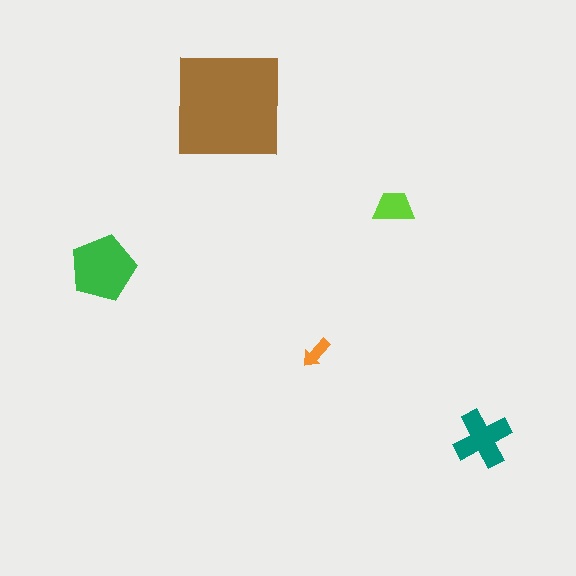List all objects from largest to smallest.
The brown square, the green pentagon, the teal cross, the lime trapezoid, the orange arrow.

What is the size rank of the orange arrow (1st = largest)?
5th.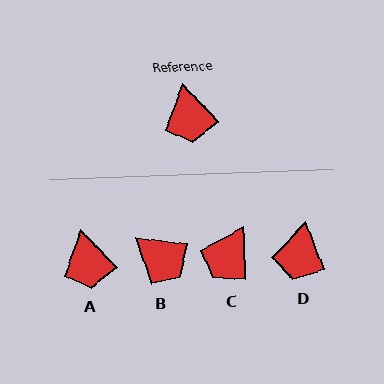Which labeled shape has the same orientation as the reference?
A.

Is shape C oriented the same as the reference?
No, it is off by about 42 degrees.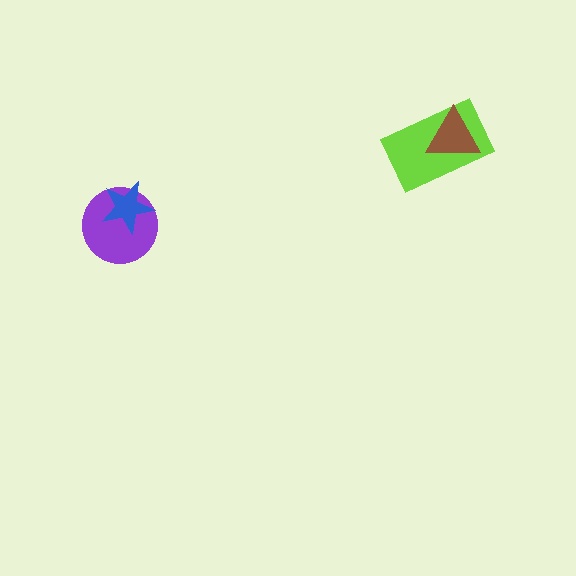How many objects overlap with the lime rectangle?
1 object overlaps with the lime rectangle.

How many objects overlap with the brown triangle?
1 object overlaps with the brown triangle.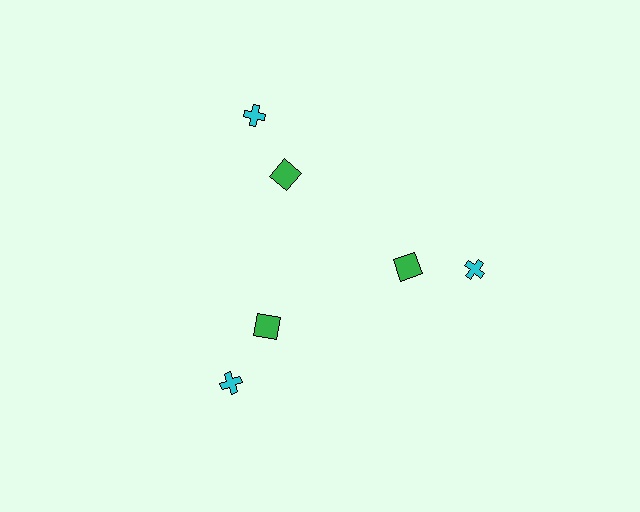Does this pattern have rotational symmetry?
Yes, this pattern has 3-fold rotational symmetry. It looks the same after rotating 120 degrees around the center.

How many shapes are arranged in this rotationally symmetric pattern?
There are 6 shapes, arranged in 3 groups of 2.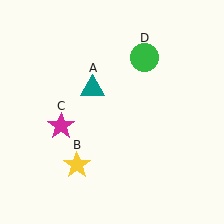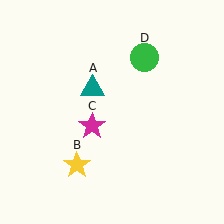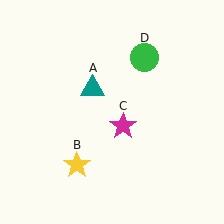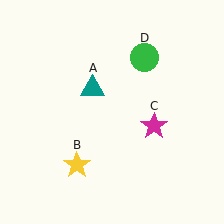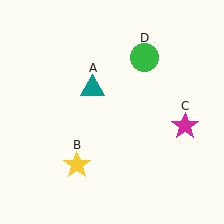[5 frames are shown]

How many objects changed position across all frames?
1 object changed position: magenta star (object C).